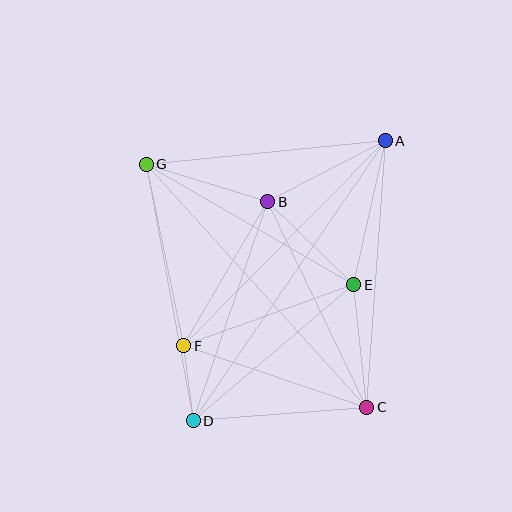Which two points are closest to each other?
Points D and F are closest to each other.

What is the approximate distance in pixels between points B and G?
The distance between B and G is approximately 127 pixels.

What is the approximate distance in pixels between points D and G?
The distance between D and G is approximately 261 pixels.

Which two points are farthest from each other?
Points A and D are farthest from each other.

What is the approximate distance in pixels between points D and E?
The distance between D and E is approximately 210 pixels.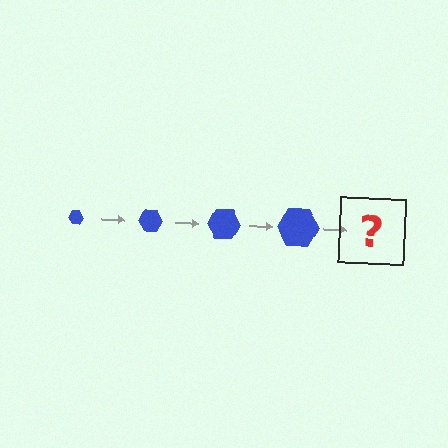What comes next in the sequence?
The next element should be a blue hexagon, larger than the previous one.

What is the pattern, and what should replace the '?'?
The pattern is that the hexagon gets progressively larger each step. The '?' should be a blue hexagon, larger than the previous one.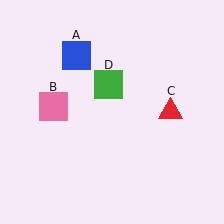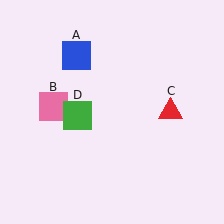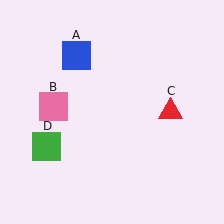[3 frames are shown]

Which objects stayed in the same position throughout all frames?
Blue square (object A) and pink square (object B) and red triangle (object C) remained stationary.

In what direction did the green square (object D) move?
The green square (object D) moved down and to the left.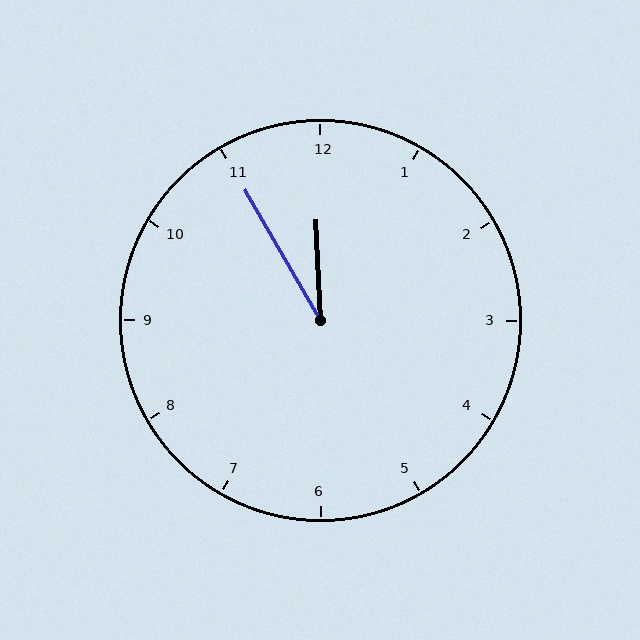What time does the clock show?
11:55.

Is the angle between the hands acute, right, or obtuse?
It is acute.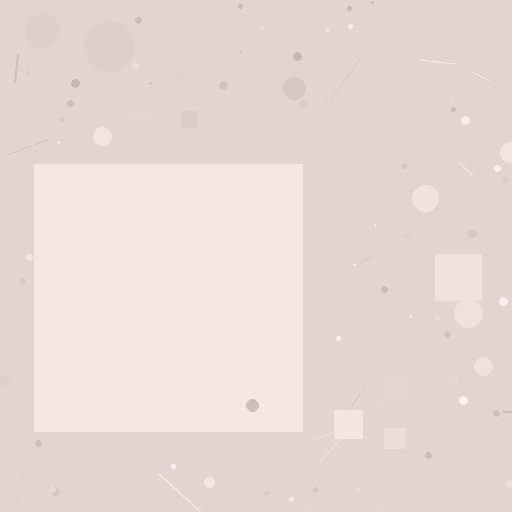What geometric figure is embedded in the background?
A square is embedded in the background.